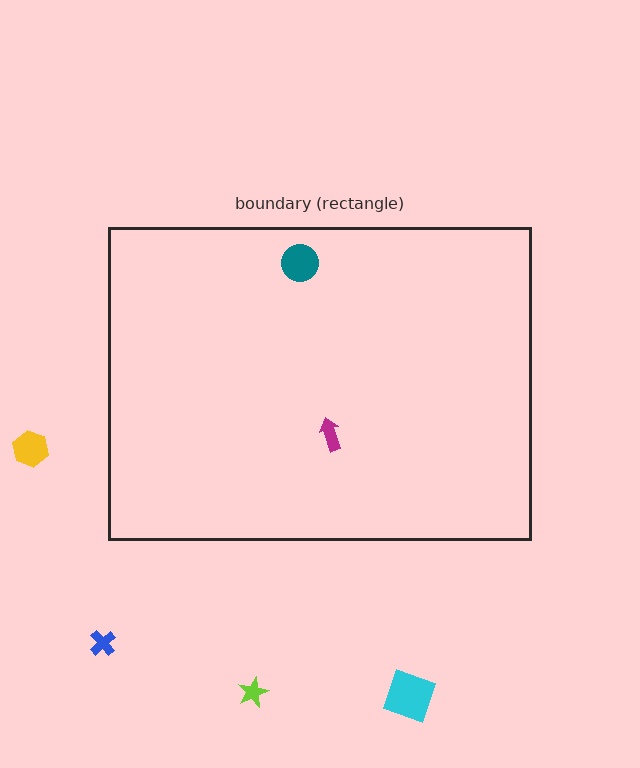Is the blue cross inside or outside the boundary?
Outside.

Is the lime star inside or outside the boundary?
Outside.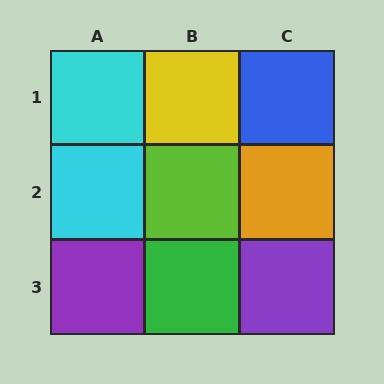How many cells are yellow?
1 cell is yellow.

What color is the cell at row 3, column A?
Purple.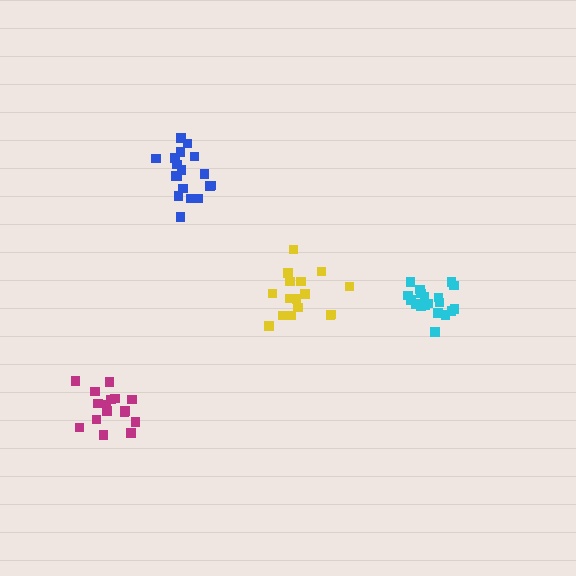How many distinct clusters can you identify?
There are 4 distinct clusters.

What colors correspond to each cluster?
The clusters are colored: yellow, magenta, blue, cyan.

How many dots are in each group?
Group 1: 16 dots, Group 2: 17 dots, Group 3: 18 dots, Group 4: 19 dots (70 total).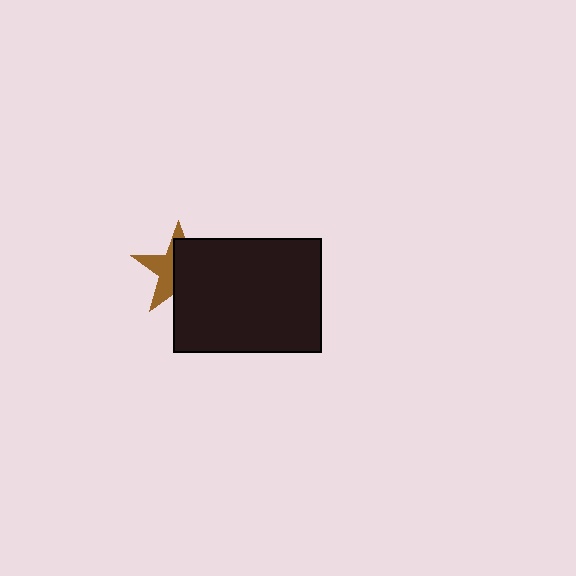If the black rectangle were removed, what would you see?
You would see the complete brown star.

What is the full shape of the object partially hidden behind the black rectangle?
The partially hidden object is a brown star.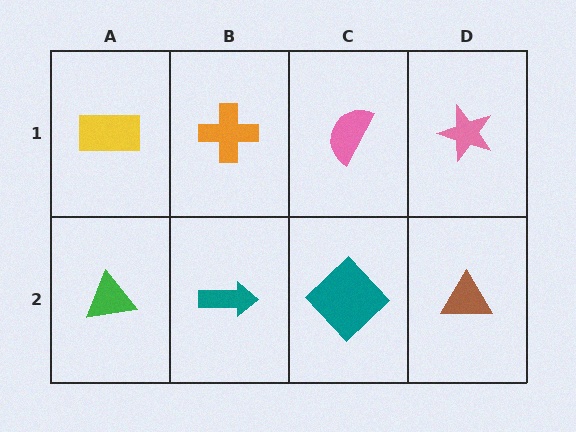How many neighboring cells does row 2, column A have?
2.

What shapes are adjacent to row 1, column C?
A teal diamond (row 2, column C), an orange cross (row 1, column B), a pink star (row 1, column D).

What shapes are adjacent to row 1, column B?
A teal arrow (row 2, column B), a yellow rectangle (row 1, column A), a pink semicircle (row 1, column C).